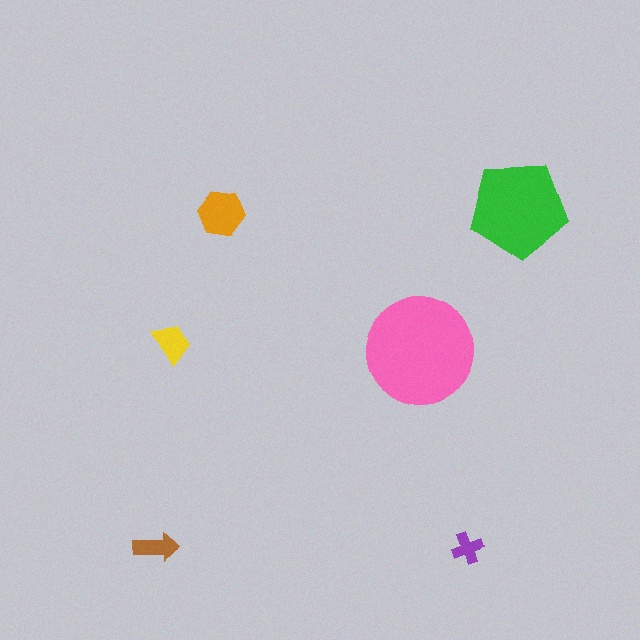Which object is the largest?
The pink circle.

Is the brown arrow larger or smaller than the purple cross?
Larger.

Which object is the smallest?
The purple cross.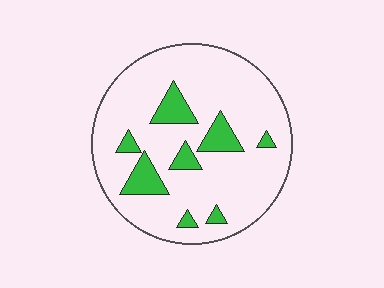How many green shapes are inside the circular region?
8.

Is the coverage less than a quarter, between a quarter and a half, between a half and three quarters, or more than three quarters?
Less than a quarter.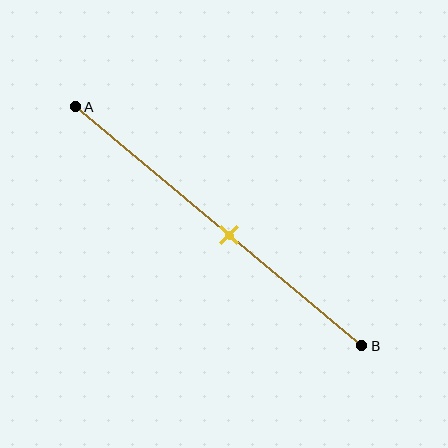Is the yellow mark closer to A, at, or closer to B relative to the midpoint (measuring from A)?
The yellow mark is closer to point B than the midpoint of segment AB.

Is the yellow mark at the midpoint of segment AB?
No, the mark is at about 55% from A, not at the 50% midpoint.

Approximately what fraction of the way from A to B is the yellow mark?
The yellow mark is approximately 55% of the way from A to B.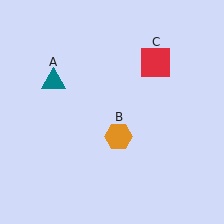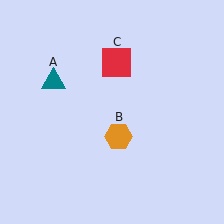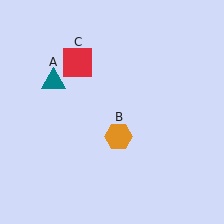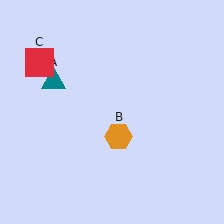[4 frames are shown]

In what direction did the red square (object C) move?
The red square (object C) moved left.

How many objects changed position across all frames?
1 object changed position: red square (object C).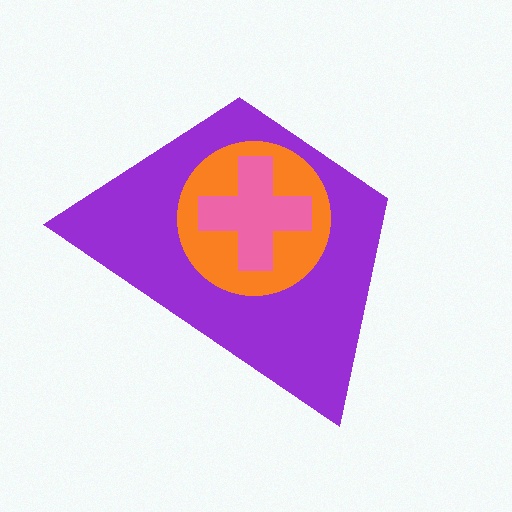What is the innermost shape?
The pink cross.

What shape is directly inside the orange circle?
The pink cross.